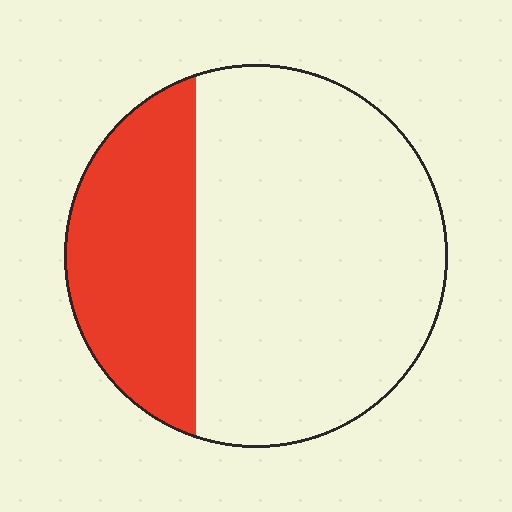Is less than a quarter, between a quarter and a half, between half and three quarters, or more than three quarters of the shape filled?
Between a quarter and a half.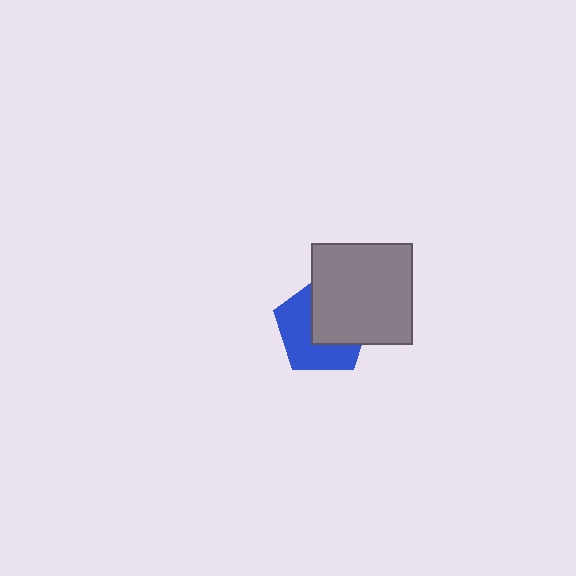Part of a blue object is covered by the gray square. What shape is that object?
It is a pentagon.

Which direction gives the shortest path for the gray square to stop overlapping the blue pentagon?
Moving toward the upper-right gives the shortest separation.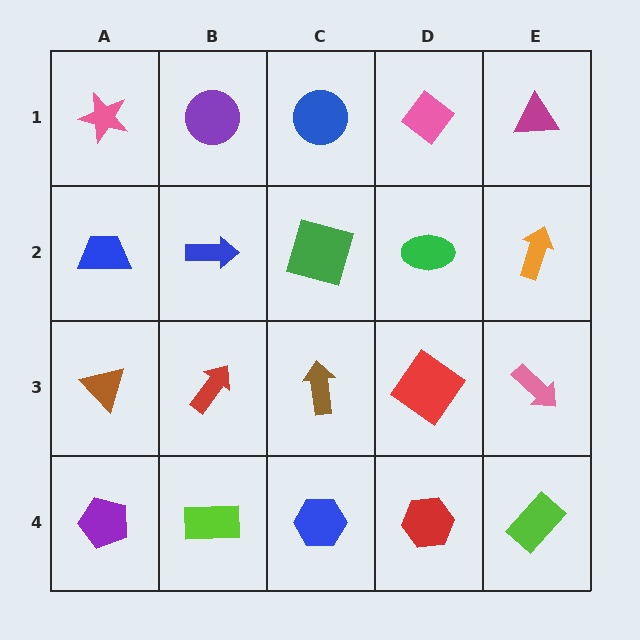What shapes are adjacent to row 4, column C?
A brown arrow (row 3, column C), a lime rectangle (row 4, column B), a red hexagon (row 4, column D).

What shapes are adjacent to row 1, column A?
A blue trapezoid (row 2, column A), a purple circle (row 1, column B).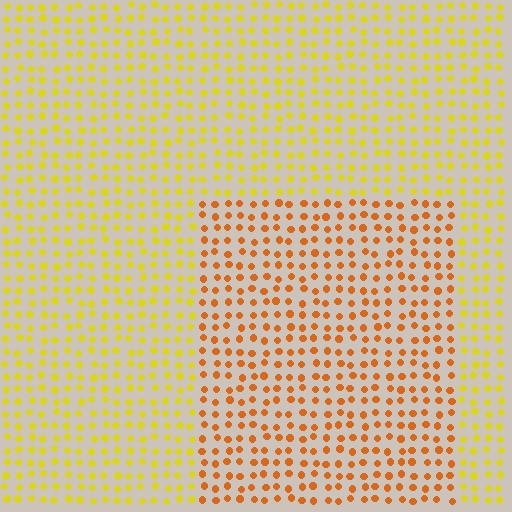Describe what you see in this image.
The image is filled with small yellow elements in a uniform arrangement. A rectangle-shaped region is visible where the elements are tinted to a slightly different hue, forming a subtle color boundary.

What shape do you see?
I see a rectangle.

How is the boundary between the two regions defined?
The boundary is defined purely by a slight shift in hue (about 35 degrees). Spacing, size, and orientation are identical on both sides.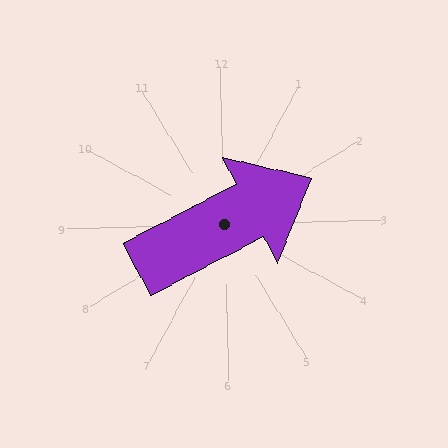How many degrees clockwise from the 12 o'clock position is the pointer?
Approximately 64 degrees.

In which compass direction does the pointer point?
Northeast.